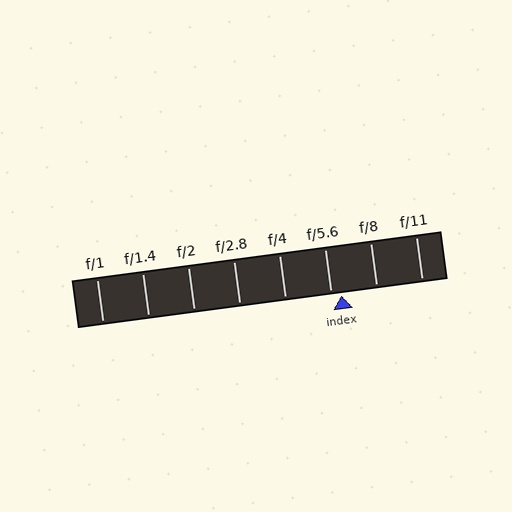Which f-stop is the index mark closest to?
The index mark is closest to f/5.6.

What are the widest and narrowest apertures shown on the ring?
The widest aperture shown is f/1 and the narrowest is f/11.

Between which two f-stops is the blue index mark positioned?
The index mark is between f/5.6 and f/8.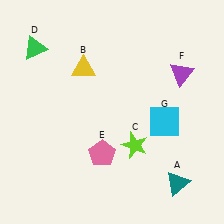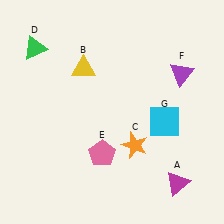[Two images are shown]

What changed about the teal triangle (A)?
In Image 1, A is teal. In Image 2, it changed to magenta.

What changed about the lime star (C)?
In Image 1, C is lime. In Image 2, it changed to orange.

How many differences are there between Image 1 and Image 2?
There are 2 differences between the two images.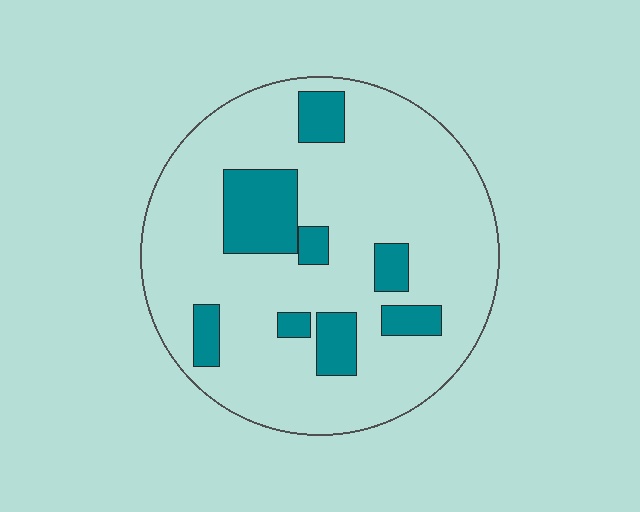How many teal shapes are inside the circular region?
8.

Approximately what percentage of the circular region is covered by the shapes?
Approximately 20%.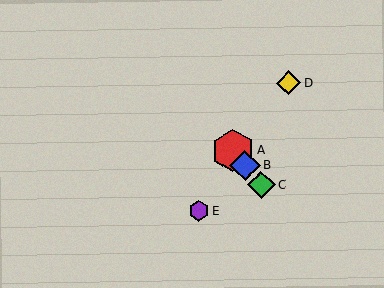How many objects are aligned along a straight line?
3 objects (A, B, C) are aligned along a straight line.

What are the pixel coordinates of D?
Object D is at (289, 83).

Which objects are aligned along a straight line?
Objects A, B, C are aligned along a straight line.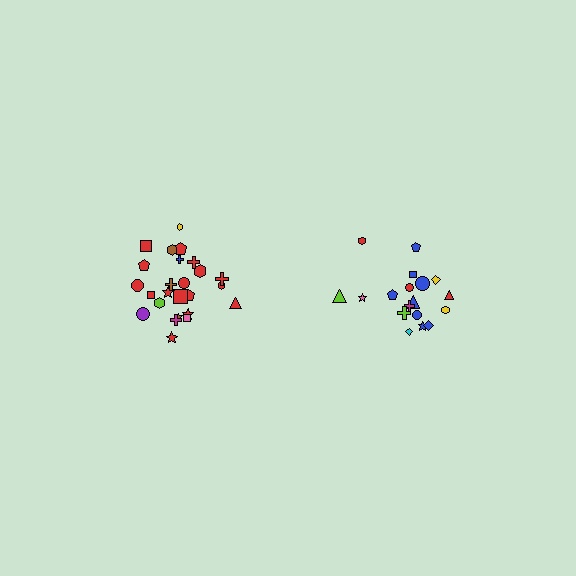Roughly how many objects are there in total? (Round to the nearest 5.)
Roughly 45 objects in total.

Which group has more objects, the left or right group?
The left group.